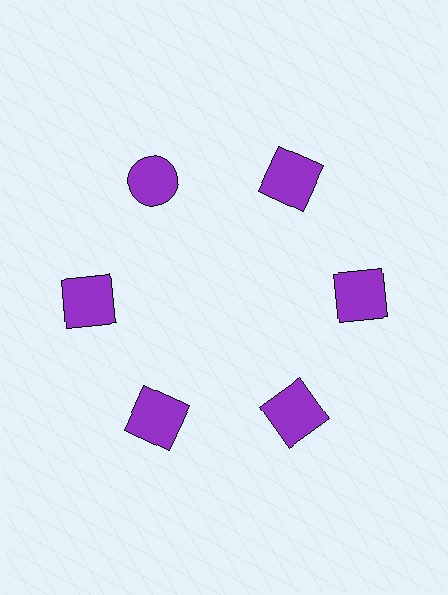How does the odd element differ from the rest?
It has a different shape: circle instead of square.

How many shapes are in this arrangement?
There are 6 shapes arranged in a ring pattern.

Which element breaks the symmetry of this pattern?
The purple circle at roughly the 11 o'clock position breaks the symmetry. All other shapes are purple squares.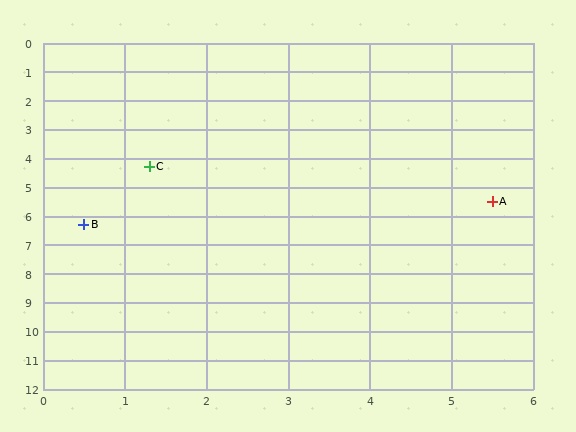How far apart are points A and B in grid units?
Points A and B are about 5.1 grid units apart.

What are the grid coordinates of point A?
Point A is at approximately (5.5, 5.5).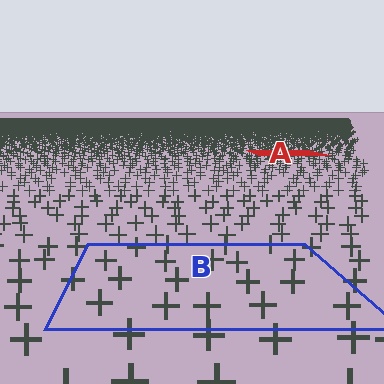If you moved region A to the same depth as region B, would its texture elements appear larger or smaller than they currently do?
They would appear larger. At a closer depth, the same texture elements are projected at a bigger on-screen size.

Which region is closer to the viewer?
Region B is closer. The texture elements there are larger and more spread out.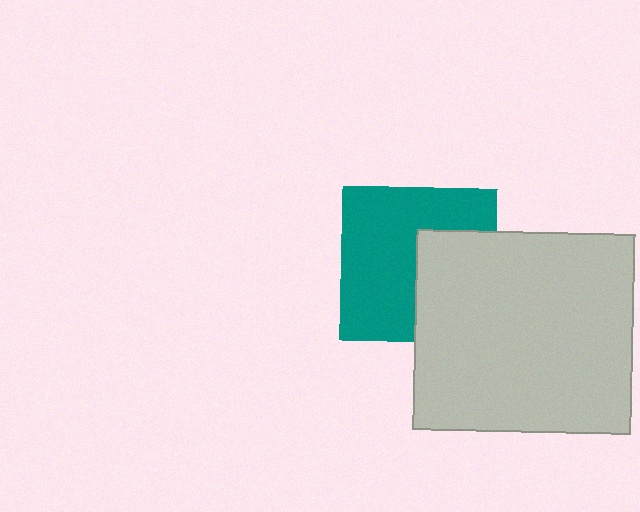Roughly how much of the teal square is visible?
About half of it is visible (roughly 62%).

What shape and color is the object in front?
The object in front is a light gray rectangle.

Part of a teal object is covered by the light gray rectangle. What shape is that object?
It is a square.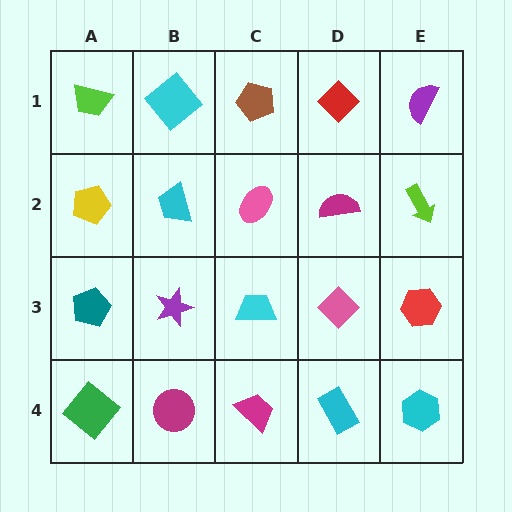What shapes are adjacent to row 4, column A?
A teal pentagon (row 3, column A), a magenta circle (row 4, column B).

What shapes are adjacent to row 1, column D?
A magenta semicircle (row 2, column D), a brown pentagon (row 1, column C), a purple semicircle (row 1, column E).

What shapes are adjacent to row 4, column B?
A purple star (row 3, column B), a green diamond (row 4, column A), a magenta trapezoid (row 4, column C).